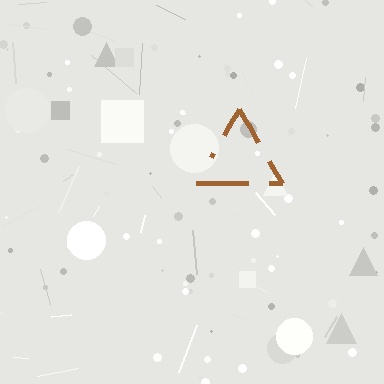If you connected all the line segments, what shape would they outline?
They would outline a triangle.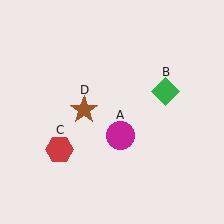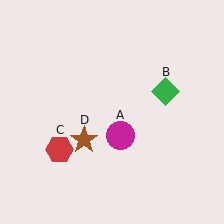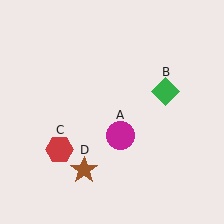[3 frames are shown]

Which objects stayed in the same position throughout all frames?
Magenta circle (object A) and green diamond (object B) and red hexagon (object C) remained stationary.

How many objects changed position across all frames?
1 object changed position: brown star (object D).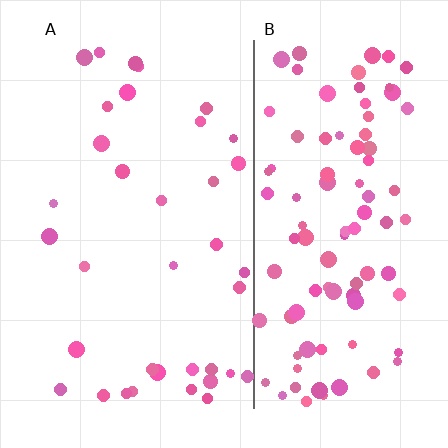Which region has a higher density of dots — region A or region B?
B (the right).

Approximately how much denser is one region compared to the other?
Approximately 2.8× — region B over region A.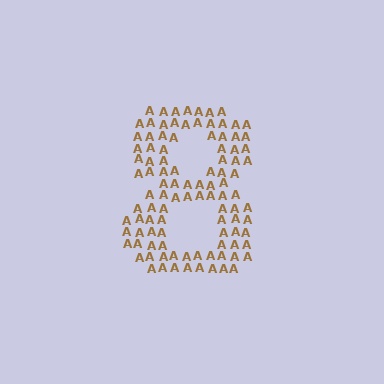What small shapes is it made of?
It is made of small letter A's.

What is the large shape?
The large shape is the digit 8.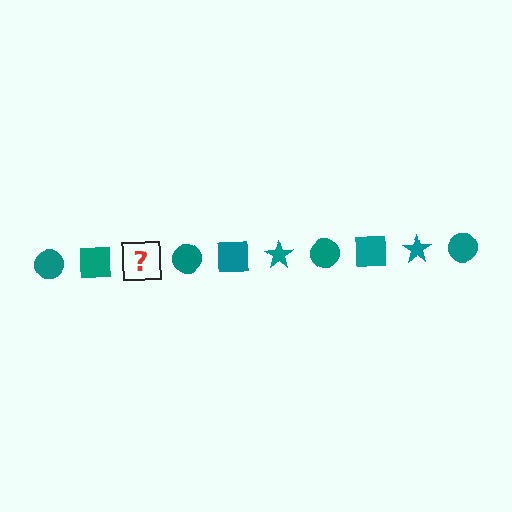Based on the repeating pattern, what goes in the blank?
The blank should be a teal star.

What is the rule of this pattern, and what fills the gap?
The rule is that the pattern cycles through circle, square, star shapes in teal. The gap should be filled with a teal star.